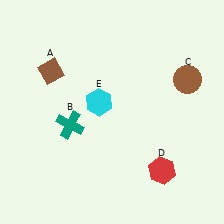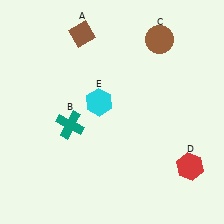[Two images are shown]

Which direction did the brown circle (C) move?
The brown circle (C) moved up.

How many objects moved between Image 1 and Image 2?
3 objects moved between the two images.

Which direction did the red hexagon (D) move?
The red hexagon (D) moved right.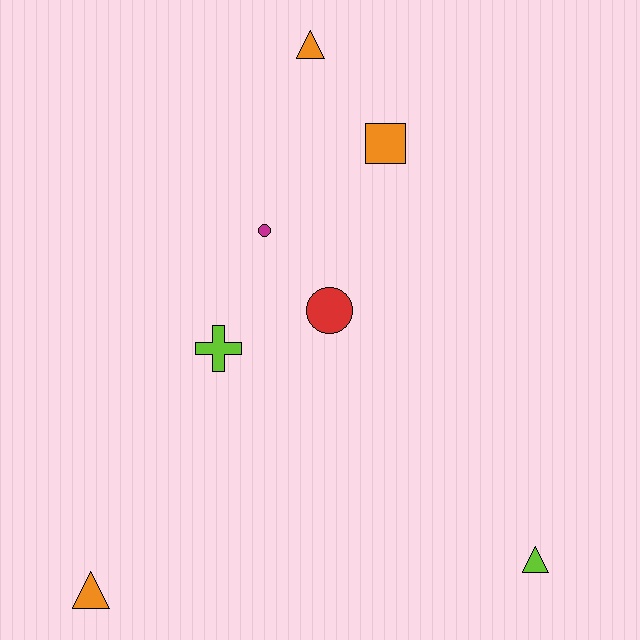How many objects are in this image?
There are 7 objects.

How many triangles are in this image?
There are 3 triangles.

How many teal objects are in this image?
There are no teal objects.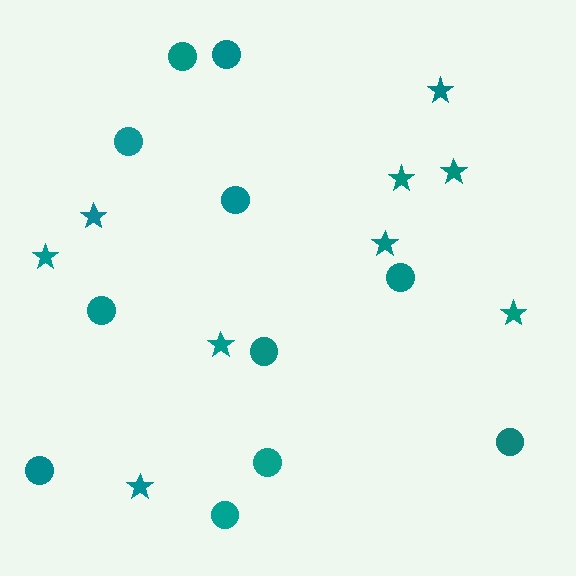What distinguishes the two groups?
There are 2 groups: one group of stars (9) and one group of circles (11).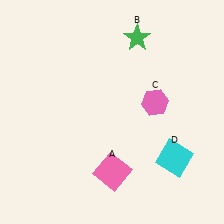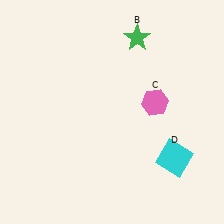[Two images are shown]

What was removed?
The pink square (A) was removed in Image 2.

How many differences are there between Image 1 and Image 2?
There is 1 difference between the two images.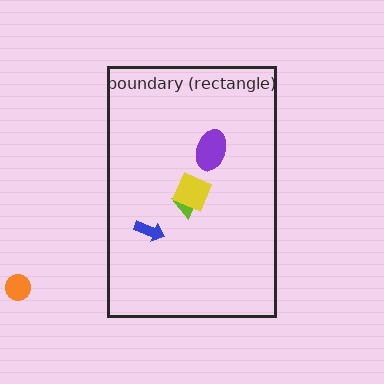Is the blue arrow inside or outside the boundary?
Inside.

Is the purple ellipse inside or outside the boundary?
Inside.